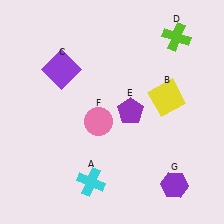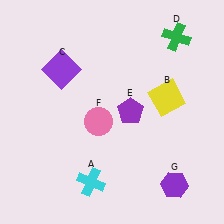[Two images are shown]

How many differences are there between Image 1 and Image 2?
There is 1 difference between the two images.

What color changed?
The cross (D) changed from lime in Image 1 to green in Image 2.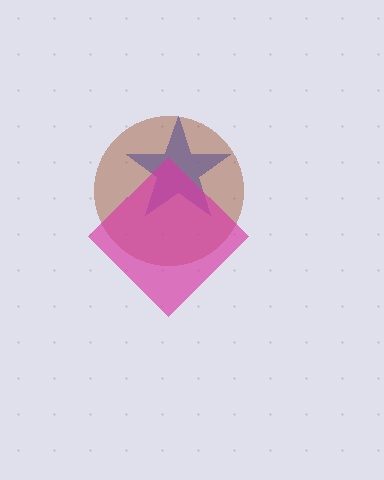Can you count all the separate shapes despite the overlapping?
Yes, there are 3 separate shapes.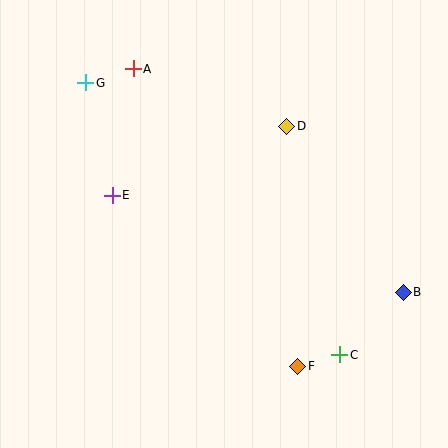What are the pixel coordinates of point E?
Point E is at (112, 195).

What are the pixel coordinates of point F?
Point F is at (298, 366).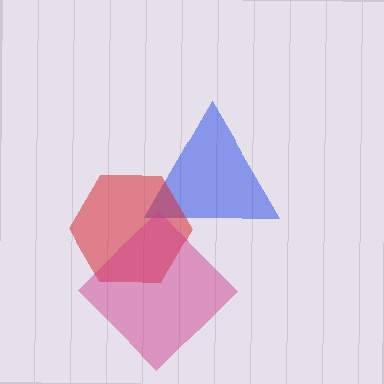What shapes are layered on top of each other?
The layered shapes are: a blue triangle, a red hexagon, a magenta diamond.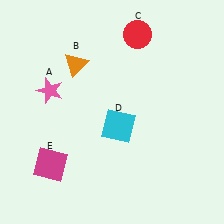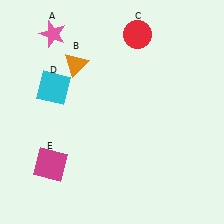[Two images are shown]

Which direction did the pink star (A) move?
The pink star (A) moved up.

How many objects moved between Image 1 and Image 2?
2 objects moved between the two images.